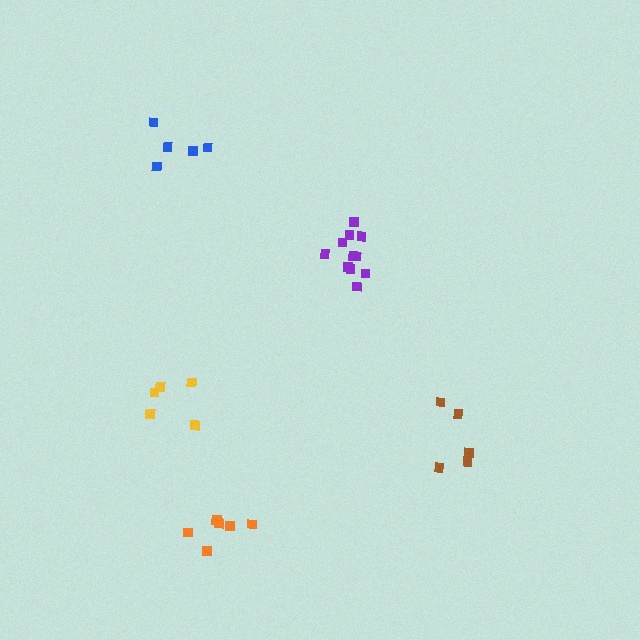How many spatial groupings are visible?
There are 5 spatial groupings.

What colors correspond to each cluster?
The clusters are colored: purple, brown, blue, orange, yellow.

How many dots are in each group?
Group 1: 11 dots, Group 2: 5 dots, Group 3: 5 dots, Group 4: 6 dots, Group 5: 5 dots (32 total).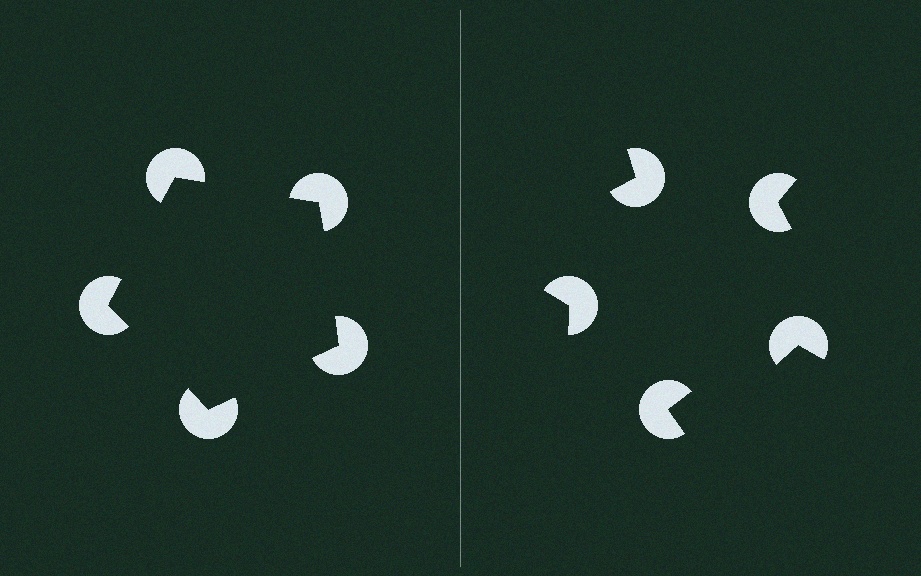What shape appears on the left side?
An illusory pentagon.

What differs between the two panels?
The pac-man discs are positioned identically on both sides; only the wedge orientations differ. On the left they align to a pentagon; on the right they are misaligned.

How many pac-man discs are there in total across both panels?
10 — 5 on each side.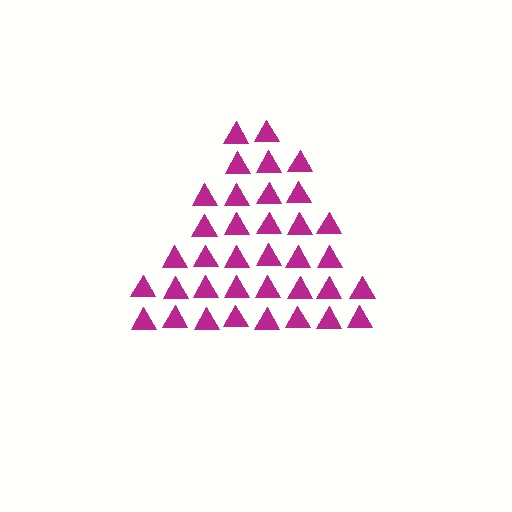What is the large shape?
The large shape is a triangle.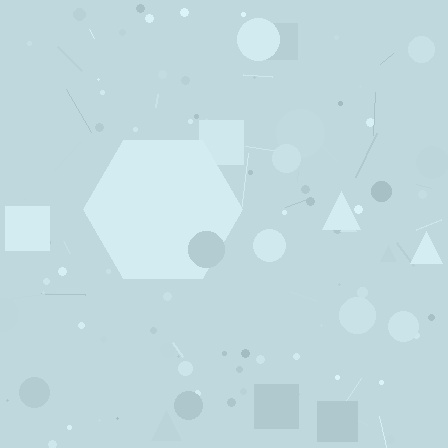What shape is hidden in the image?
A hexagon is hidden in the image.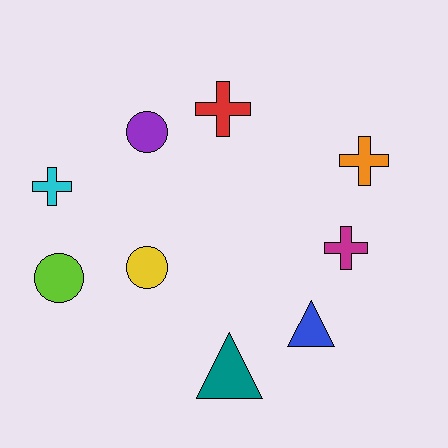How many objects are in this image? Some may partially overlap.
There are 9 objects.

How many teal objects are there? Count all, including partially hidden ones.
There is 1 teal object.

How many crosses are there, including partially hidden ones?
There are 4 crosses.